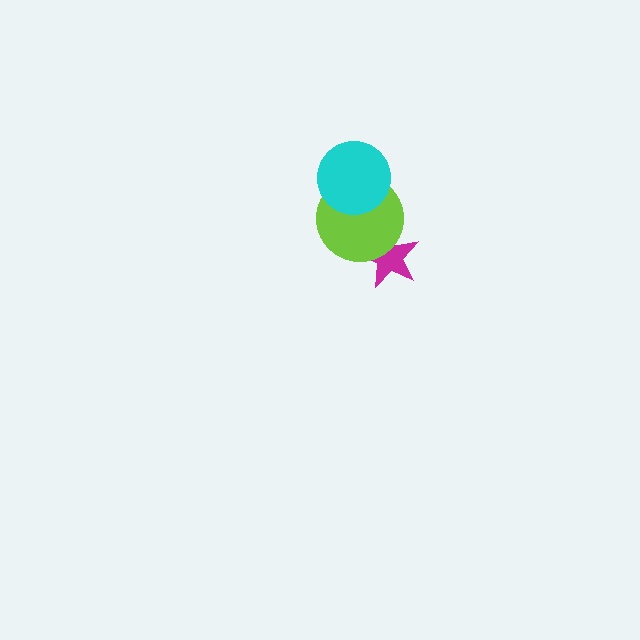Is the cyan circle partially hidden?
No, no other shape covers it.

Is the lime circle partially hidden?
Yes, it is partially covered by another shape.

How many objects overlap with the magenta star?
1 object overlaps with the magenta star.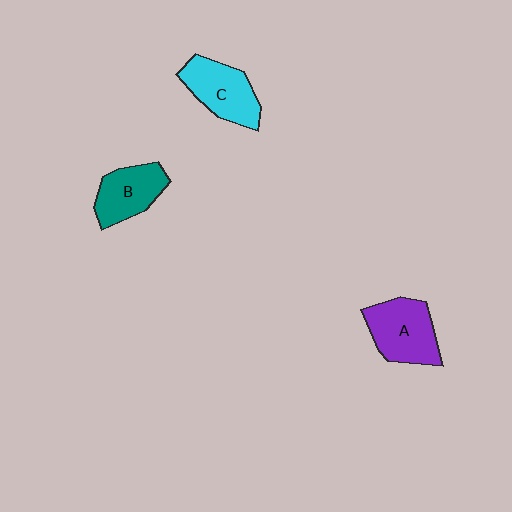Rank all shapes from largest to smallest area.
From largest to smallest: A (purple), C (cyan), B (teal).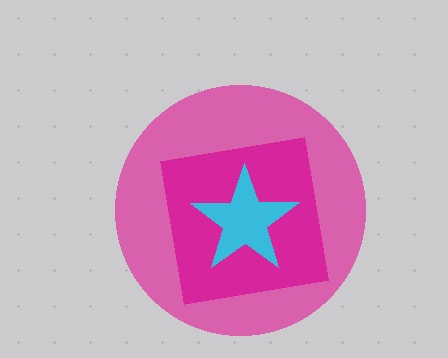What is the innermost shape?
The cyan star.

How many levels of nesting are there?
3.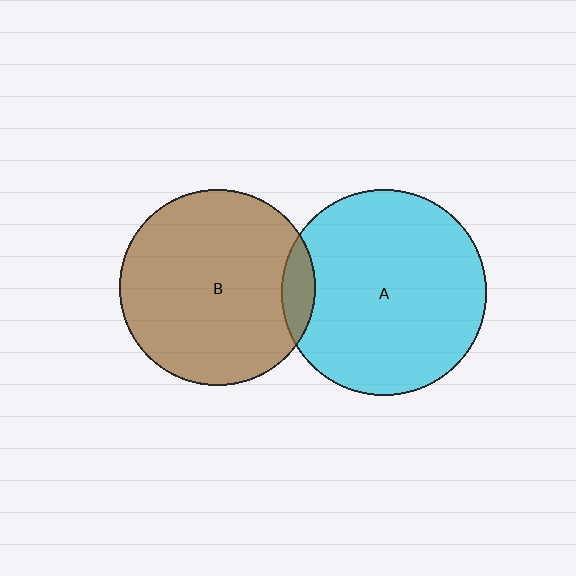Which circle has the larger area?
Circle A (cyan).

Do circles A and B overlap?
Yes.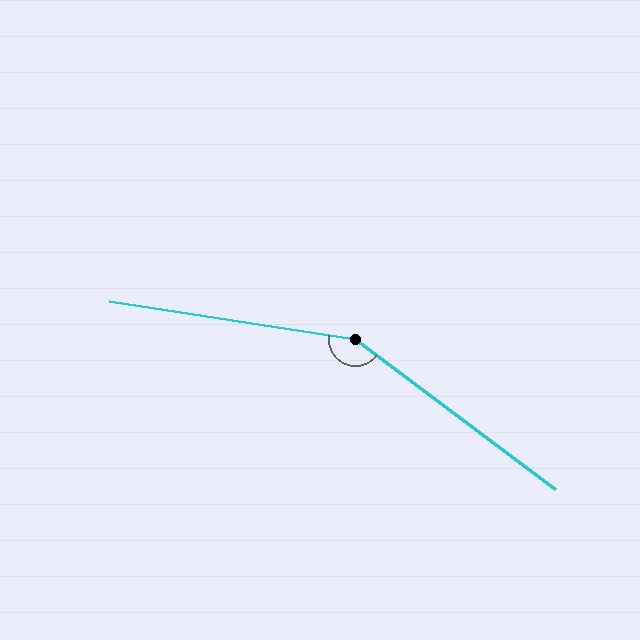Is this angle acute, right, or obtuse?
It is obtuse.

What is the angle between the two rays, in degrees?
Approximately 152 degrees.